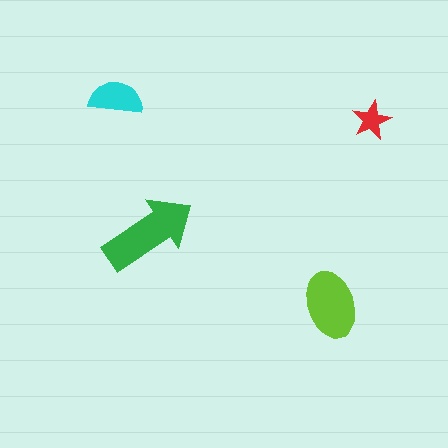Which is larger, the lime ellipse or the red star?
The lime ellipse.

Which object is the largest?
The green arrow.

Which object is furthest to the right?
The red star is rightmost.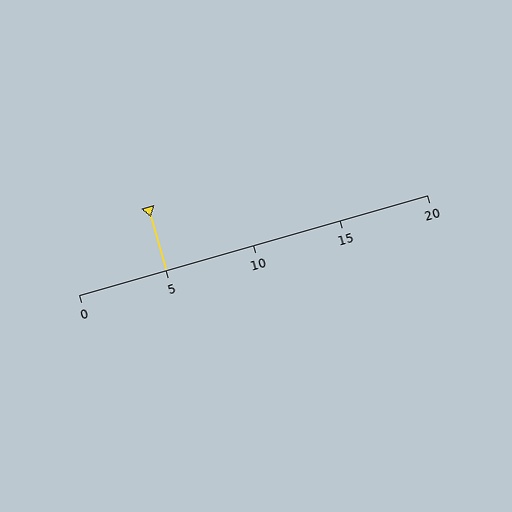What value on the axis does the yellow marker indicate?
The marker indicates approximately 5.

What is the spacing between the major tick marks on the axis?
The major ticks are spaced 5 apart.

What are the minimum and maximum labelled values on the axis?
The axis runs from 0 to 20.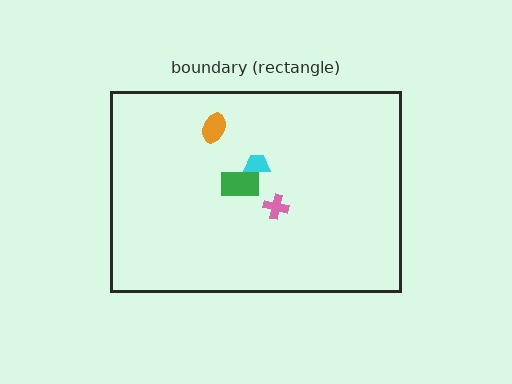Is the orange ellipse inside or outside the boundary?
Inside.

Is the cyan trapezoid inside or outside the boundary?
Inside.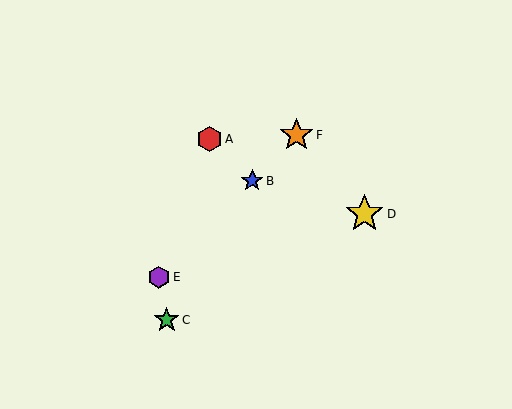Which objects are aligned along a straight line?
Objects B, E, F are aligned along a straight line.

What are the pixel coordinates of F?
Object F is at (296, 135).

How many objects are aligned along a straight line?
3 objects (B, E, F) are aligned along a straight line.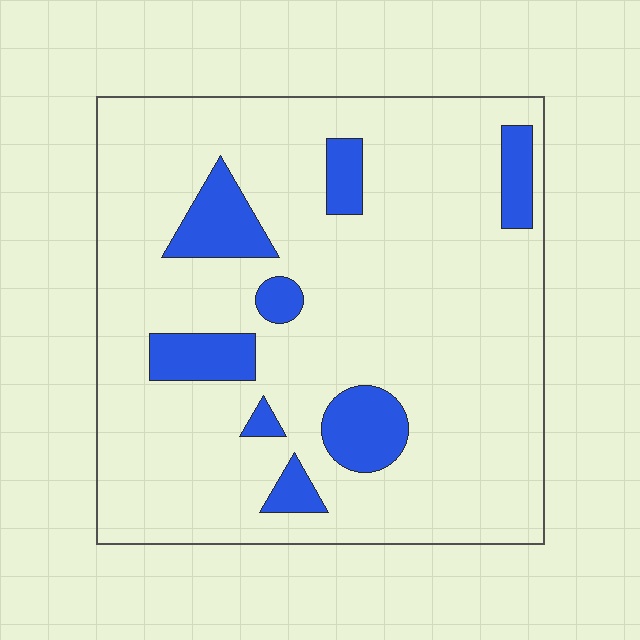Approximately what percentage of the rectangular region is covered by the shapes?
Approximately 15%.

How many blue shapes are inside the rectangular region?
8.